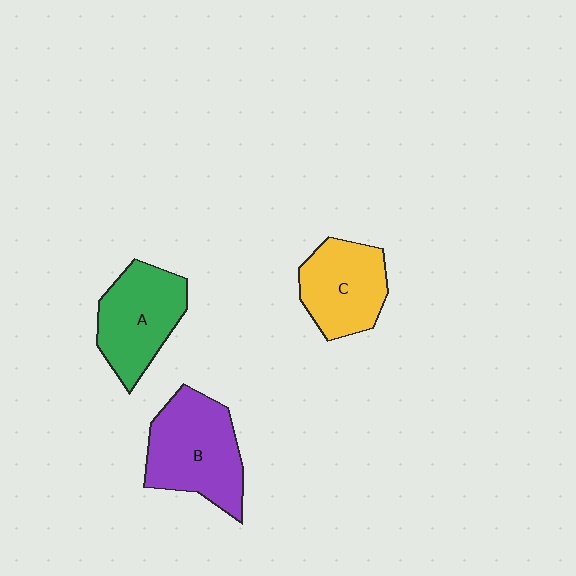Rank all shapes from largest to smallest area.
From largest to smallest: B (purple), A (green), C (yellow).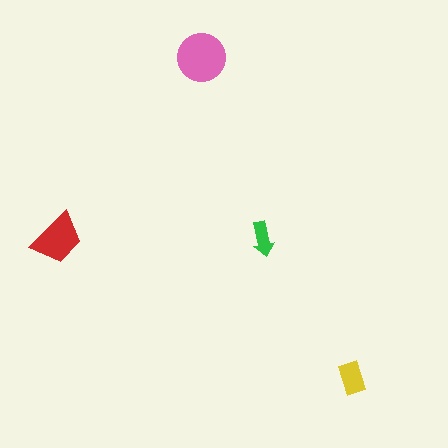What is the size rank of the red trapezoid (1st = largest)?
2nd.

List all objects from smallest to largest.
The green arrow, the yellow rectangle, the red trapezoid, the pink circle.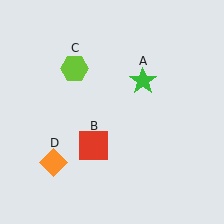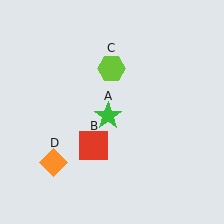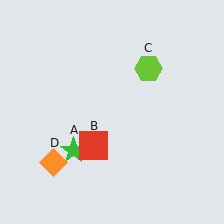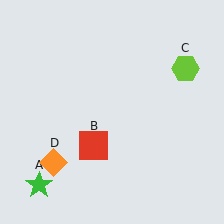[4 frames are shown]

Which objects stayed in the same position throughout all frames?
Red square (object B) and orange diamond (object D) remained stationary.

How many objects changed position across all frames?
2 objects changed position: green star (object A), lime hexagon (object C).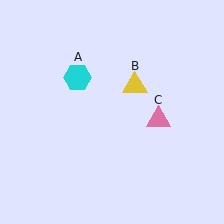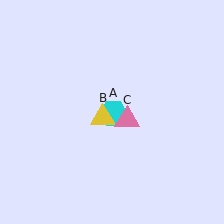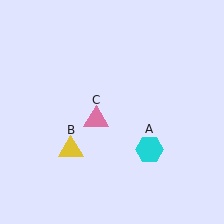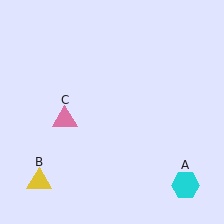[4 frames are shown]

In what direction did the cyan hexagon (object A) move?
The cyan hexagon (object A) moved down and to the right.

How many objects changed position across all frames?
3 objects changed position: cyan hexagon (object A), yellow triangle (object B), pink triangle (object C).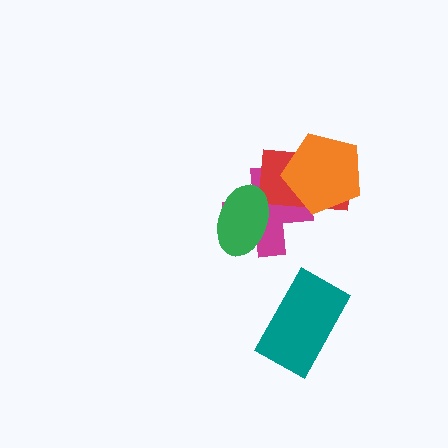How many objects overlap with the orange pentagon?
2 objects overlap with the orange pentagon.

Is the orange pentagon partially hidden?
No, no other shape covers it.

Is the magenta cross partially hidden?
Yes, it is partially covered by another shape.